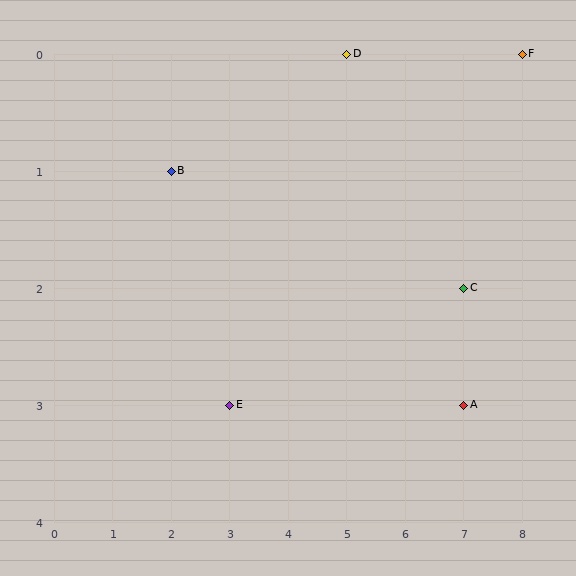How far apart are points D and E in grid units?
Points D and E are 2 columns and 3 rows apart (about 3.6 grid units diagonally).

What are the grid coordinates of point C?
Point C is at grid coordinates (7, 2).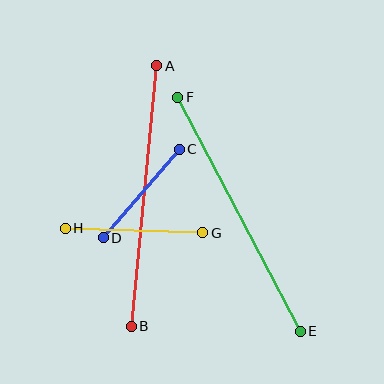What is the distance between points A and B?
The distance is approximately 262 pixels.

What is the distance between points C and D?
The distance is approximately 117 pixels.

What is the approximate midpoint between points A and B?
The midpoint is at approximately (144, 196) pixels.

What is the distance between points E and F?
The distance is approximately 264 pixels.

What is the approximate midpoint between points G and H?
The midpoint is at approximately (134, 230) pixels.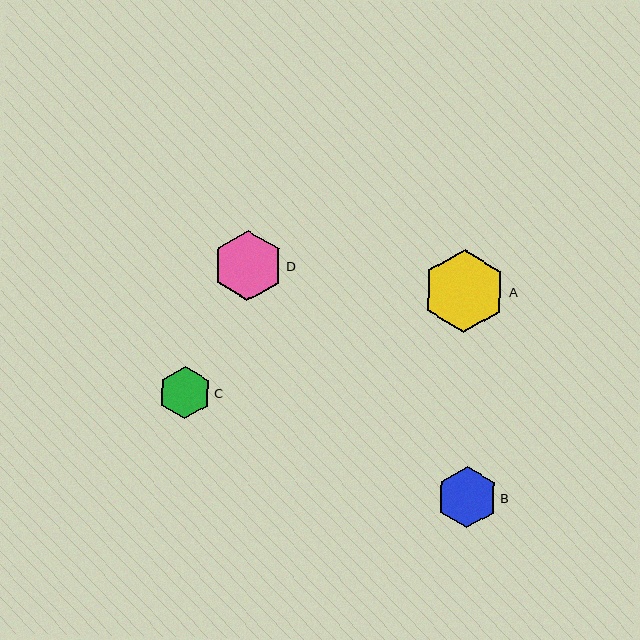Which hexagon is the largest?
Hexagon A is the largest with a size of approximately 83 pixels.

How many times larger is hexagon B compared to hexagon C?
Hexagon B is approximately 1.2 times the size of hexagon C.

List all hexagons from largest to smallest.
From largest to smallest: A, D, B, C.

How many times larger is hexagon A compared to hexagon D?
Hexagon A is approximately 1.2 times the size of hexagon D.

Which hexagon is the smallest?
Hexagon C is the smallest with a size of approximately 53 pixels.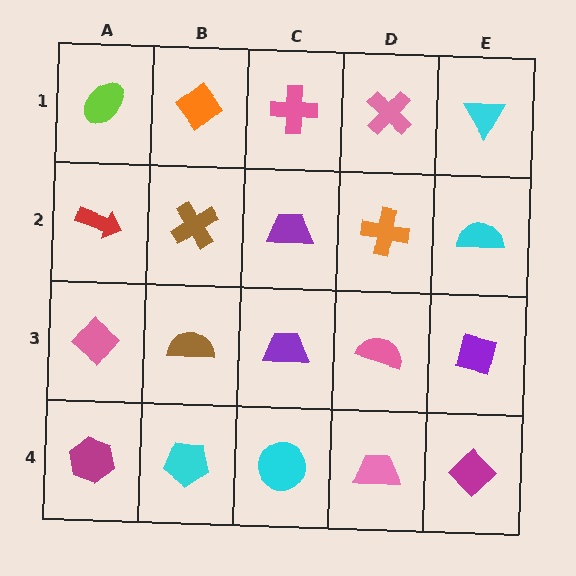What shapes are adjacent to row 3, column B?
A brown cross (row 2, column B), a cyan pentagon (row 4, column B), a pink diamond (row 3, column A), a purple trapezoid (row 3, column C).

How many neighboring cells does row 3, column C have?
4.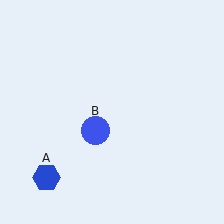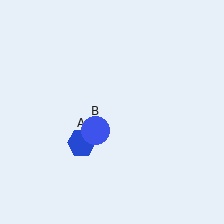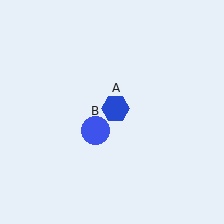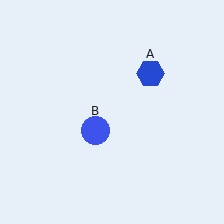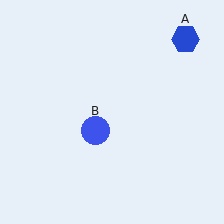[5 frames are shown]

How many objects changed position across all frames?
1 object changed position: blue hexagon (object A).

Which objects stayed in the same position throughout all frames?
Blue circle (object B) remained stationary.